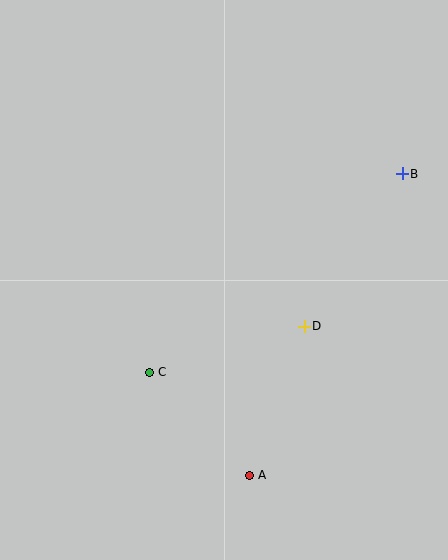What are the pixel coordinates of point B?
Point B is at (402, 174).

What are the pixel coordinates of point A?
Point A is at (250, 475).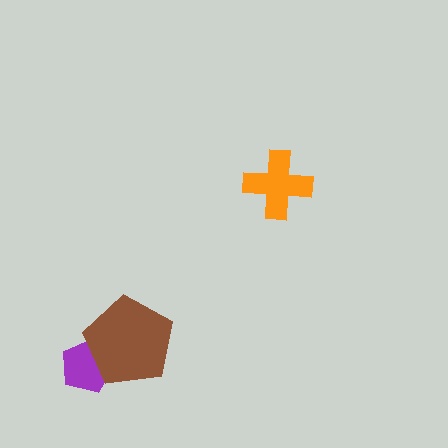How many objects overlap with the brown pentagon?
1 object overlaps with the brown pentagon.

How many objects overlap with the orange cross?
0 objects overlap with the orange cross.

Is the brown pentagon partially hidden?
No, no other shape covers it.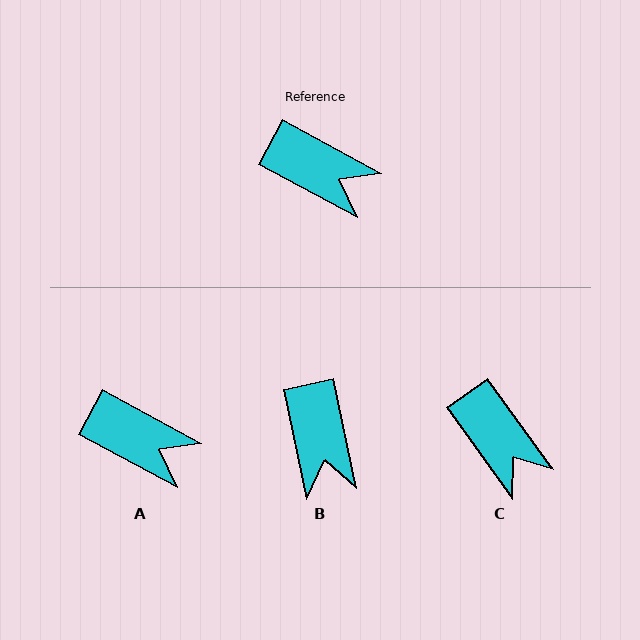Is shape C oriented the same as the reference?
No, it is off by about 26 degrees.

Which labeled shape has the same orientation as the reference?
A.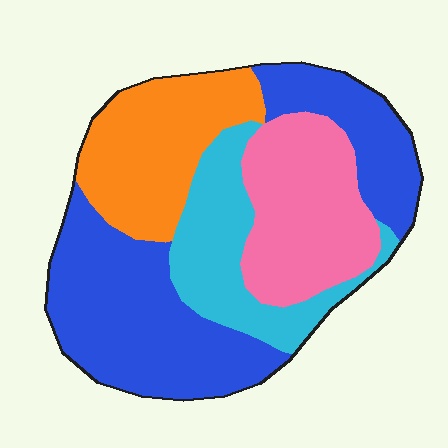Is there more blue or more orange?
Blue.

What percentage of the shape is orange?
Orange takes up about one fifth (1/5) of the shape.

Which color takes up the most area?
Blue, at roughly 40%.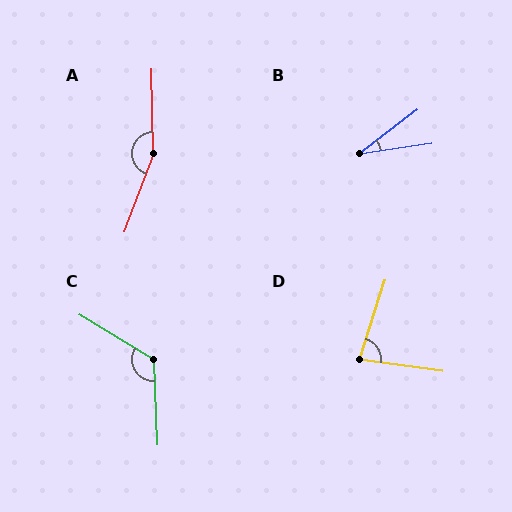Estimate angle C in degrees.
Approximately 123 degrees.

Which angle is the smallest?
B, at approximately 29 degrees.